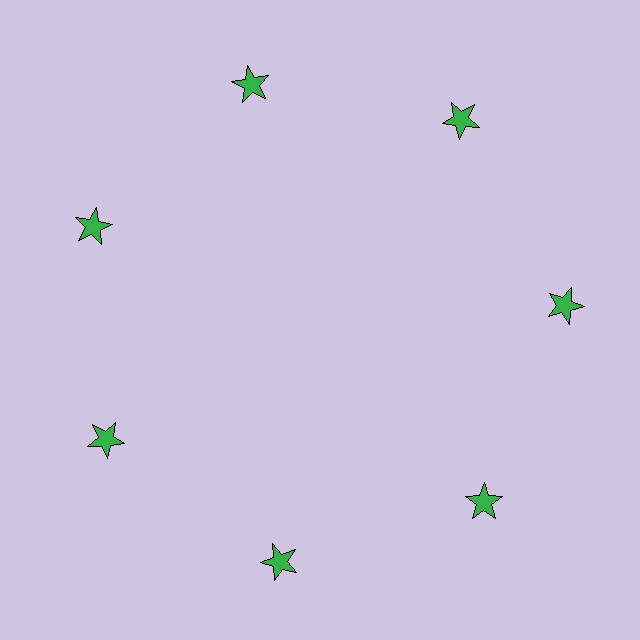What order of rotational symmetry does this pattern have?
This pattern has 7-fold rotational symmetry.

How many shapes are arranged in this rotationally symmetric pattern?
There are 7 shapes, arranged in 7 groups of 1.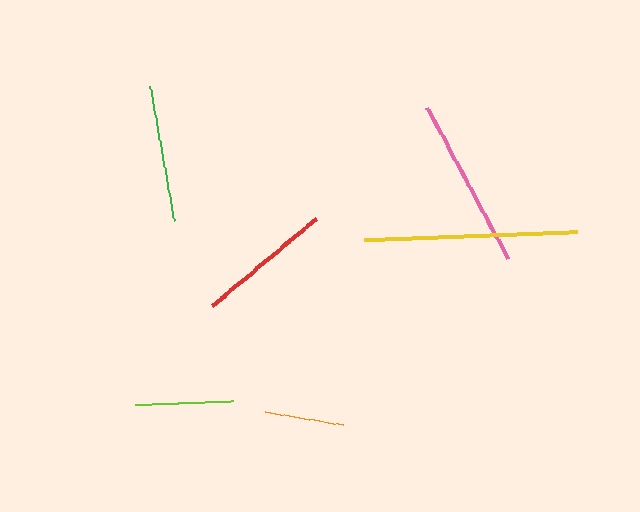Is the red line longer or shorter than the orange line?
The red line is longer than the orange line.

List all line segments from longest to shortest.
From longest to shortest: yellow, pink, green, red, lime, orange.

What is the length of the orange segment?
The orange segment is approximately 79 pixels long.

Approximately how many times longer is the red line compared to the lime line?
The red line is approximately 1.4 times the length of the lime line.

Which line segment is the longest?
The yellow line is the longest at approximately 213 pixels.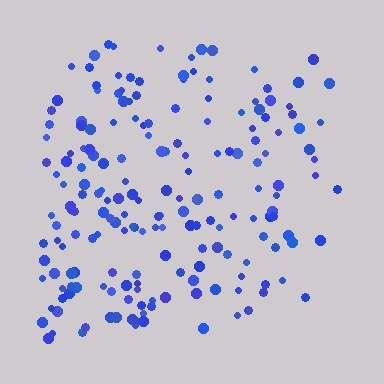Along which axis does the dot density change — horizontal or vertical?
Horizontal.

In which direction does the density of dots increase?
From right to left, with the left side densest.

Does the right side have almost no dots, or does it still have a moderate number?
Still a moderate number, just noticeably fewer than the left.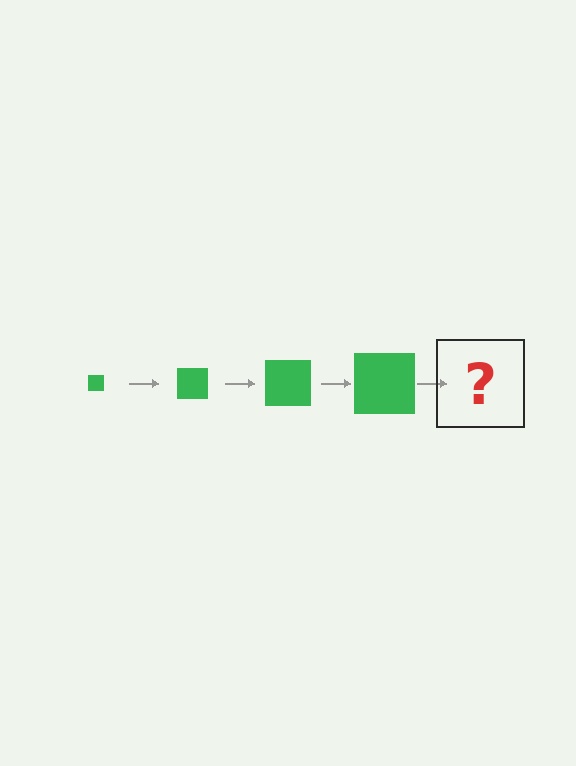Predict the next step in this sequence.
The next step is a green square, larger than the previous one.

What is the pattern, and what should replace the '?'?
The pattern is that the square gets progressively larger each step. The '?' should be a green square, larger than the previous one.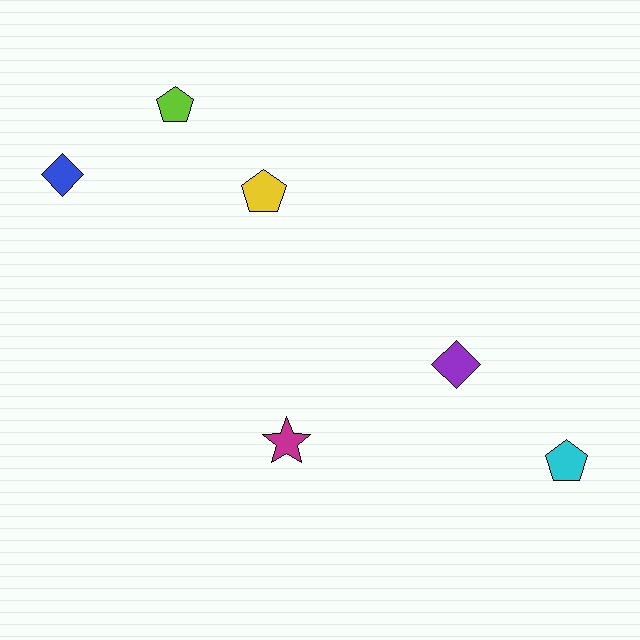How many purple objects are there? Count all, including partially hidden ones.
There is 1 purple object.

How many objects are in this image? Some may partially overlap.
There are 6 objects.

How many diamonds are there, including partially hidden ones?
There are 2 diamonds.